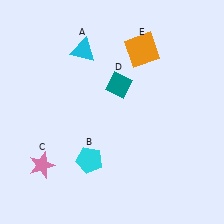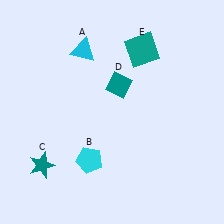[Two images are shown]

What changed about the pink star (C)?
In Image 1, C is pink. In Image 2, it changed to teal.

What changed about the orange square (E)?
In Image 1, E is orange. In Image 2, it changed to teal.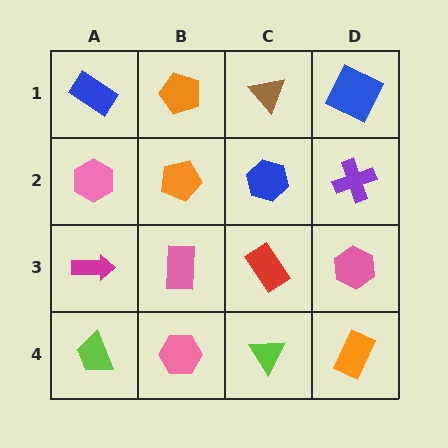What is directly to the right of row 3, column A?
A pink rectangle.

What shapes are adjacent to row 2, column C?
A brown triangle (row 1, column C), a red rectangle (row 3, column C), an orange pentagon (row 2, column B), a purple cross (row 2, column D).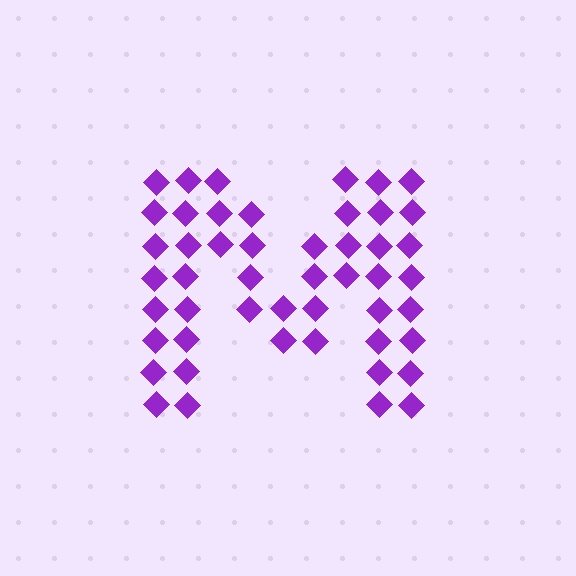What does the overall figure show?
The overall figure shows the letter M.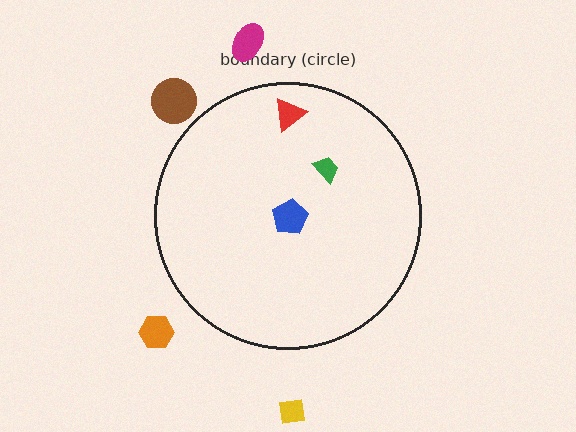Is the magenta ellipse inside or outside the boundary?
Outside.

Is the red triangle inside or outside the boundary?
Inside.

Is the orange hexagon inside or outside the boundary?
Outside.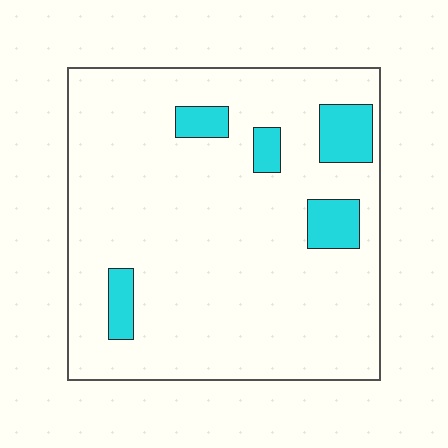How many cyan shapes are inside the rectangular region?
5.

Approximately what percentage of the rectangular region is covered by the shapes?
Approximately 10%.